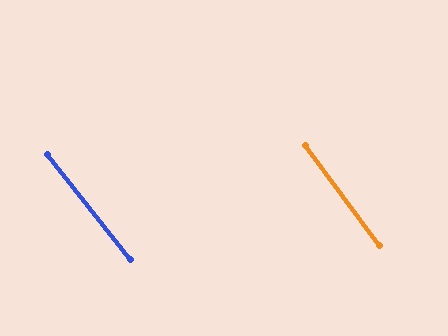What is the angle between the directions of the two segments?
Approximately 2 degrees.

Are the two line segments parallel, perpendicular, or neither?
Parallel — their directions differ by only 1.7°.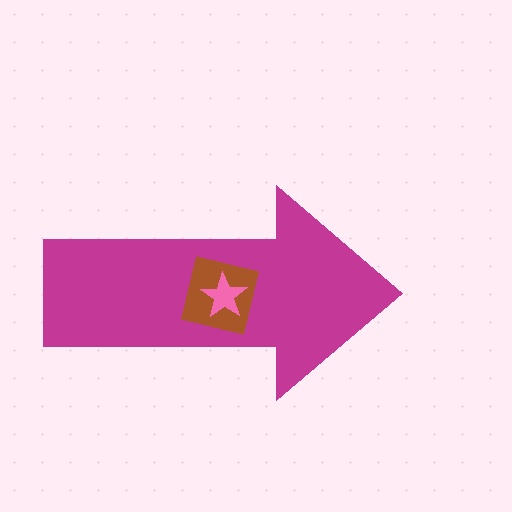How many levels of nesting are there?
3.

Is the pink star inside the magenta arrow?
Yes.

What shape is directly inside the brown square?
The pink star.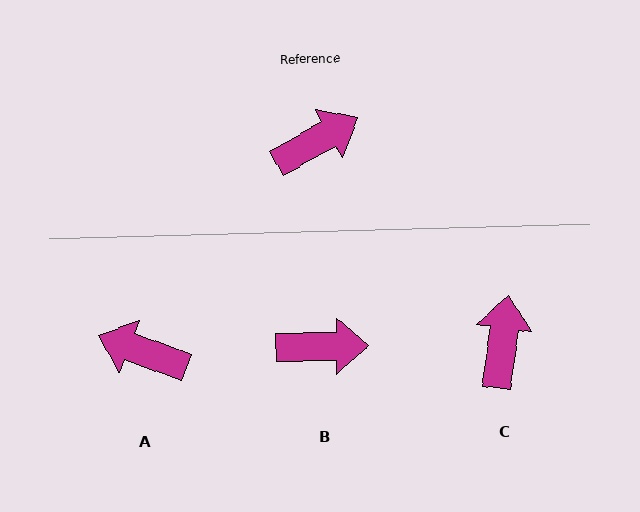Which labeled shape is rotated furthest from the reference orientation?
A, about 130 degrees away.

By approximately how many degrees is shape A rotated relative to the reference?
Approximately 130 degrees counter-clockwise.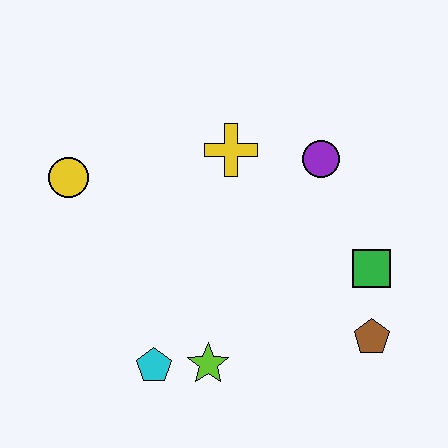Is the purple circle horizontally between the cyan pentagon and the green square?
Yes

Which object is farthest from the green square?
The yellow circle is farthest from the green square.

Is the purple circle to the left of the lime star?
No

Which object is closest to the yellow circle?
The yellow cross is closest to the yellow circle.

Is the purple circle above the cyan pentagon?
Yes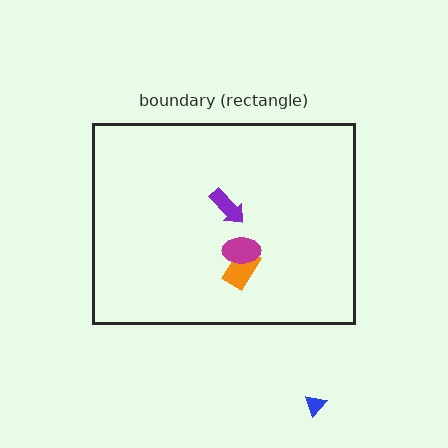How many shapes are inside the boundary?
3 inside, 1 outside.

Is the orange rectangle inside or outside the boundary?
Inside.